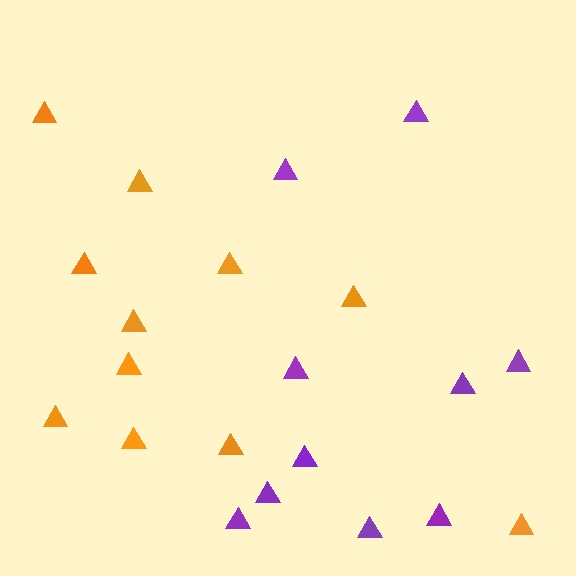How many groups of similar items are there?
There are 2 groups: one group of orange triangles (11) and one group of purple triangles (10).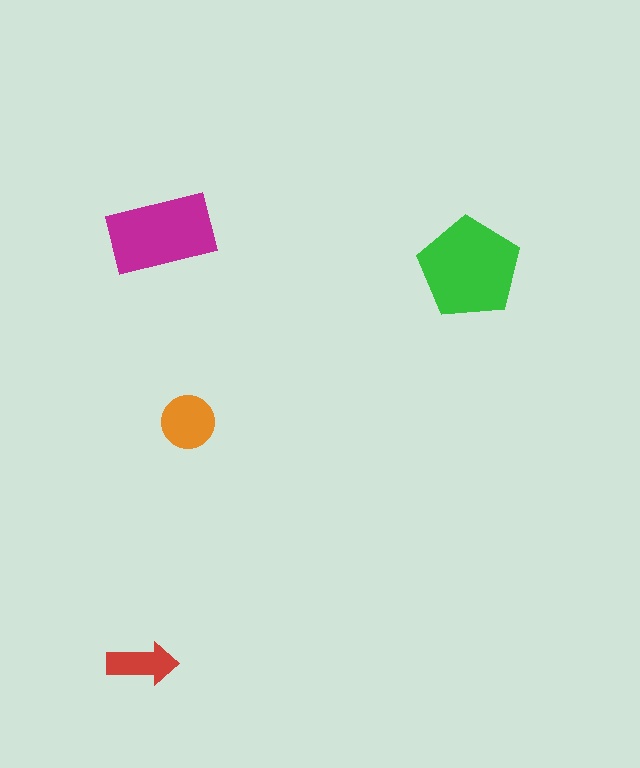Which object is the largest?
The green pentagon.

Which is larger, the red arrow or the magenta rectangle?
The magenta rectangle.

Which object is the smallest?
The red arrow.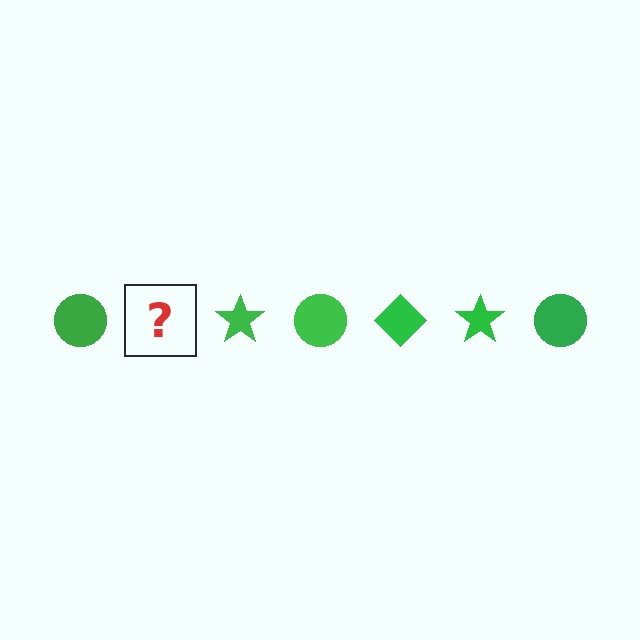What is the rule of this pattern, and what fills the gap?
The rule is that the pattern cycles through circle, diamond, star shapes in green. The gap should be filled with a green diamond.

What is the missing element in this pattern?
The missing element is a green diamond.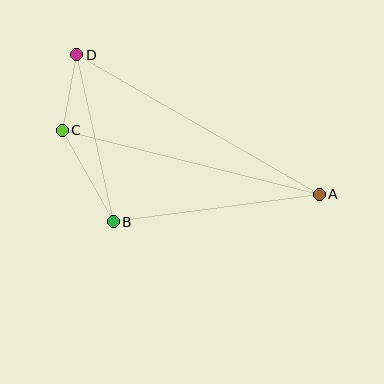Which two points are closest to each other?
Points C and D are closest to each other.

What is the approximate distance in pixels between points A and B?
The distance between A and B is approximately 208 pixels.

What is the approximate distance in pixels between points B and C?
The distance between B and C is approximately 105 pixels.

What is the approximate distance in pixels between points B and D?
The distance between B and D is approximately 171 pixels.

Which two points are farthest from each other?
Points A and D are farthest from each other.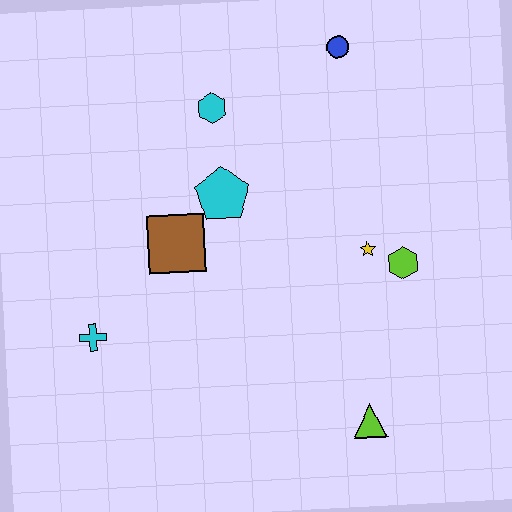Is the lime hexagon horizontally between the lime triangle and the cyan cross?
No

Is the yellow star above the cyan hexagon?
No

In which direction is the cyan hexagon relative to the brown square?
The cyan hexagon is above the brown square.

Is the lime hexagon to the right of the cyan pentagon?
Yes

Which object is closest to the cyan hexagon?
The cyan pentagon is closest to the cyan hexagon.